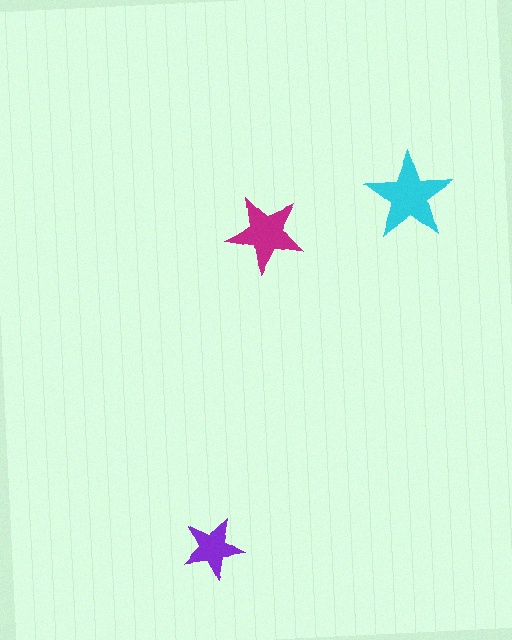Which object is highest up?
The cyan star is topmost.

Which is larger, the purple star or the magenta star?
The magenta one.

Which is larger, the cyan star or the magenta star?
The cyan one.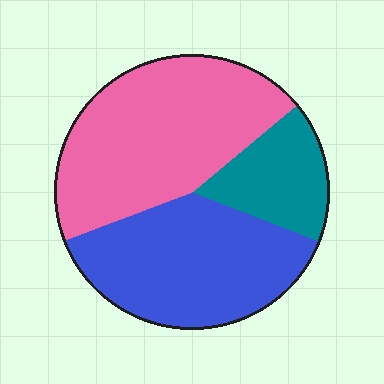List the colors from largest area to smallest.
From largest to smallest: pink, blue, teal.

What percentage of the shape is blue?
Blue covers around 40% of the shape.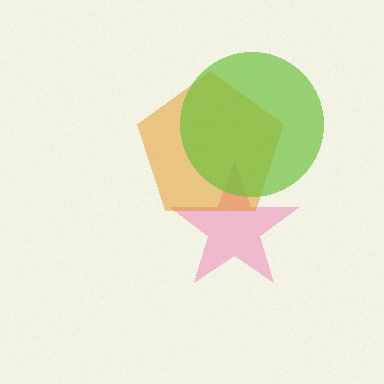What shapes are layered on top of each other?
The layered shapes are: a pink star, an orange pentagon, a lime circle.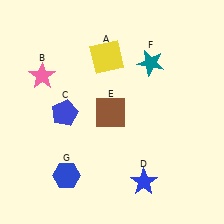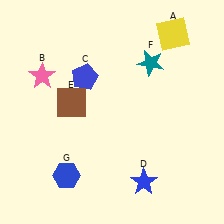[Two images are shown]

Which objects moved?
The objects that moved are: the yellow square (A), the blue pentagon (C), the brown square (E).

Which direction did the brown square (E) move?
The brown square (E) moved left.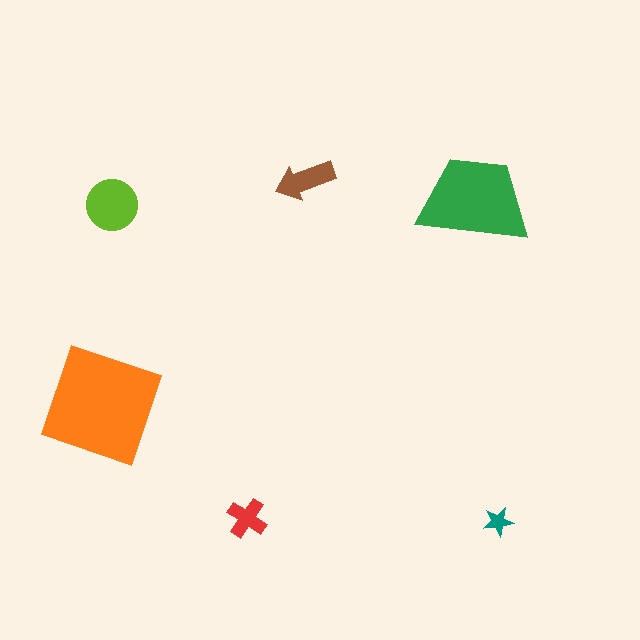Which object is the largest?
The orange square.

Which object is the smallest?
The teal star.